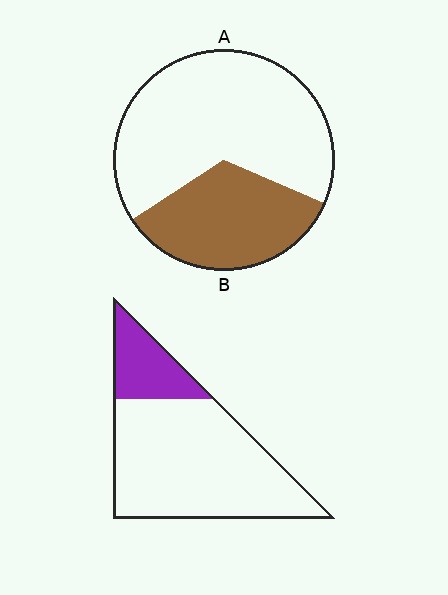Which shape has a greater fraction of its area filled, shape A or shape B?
Shape A.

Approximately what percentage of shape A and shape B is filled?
A is approximately 35% and B is approximately 20%.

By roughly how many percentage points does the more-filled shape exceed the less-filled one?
By roughly 15 percentage points (A over B).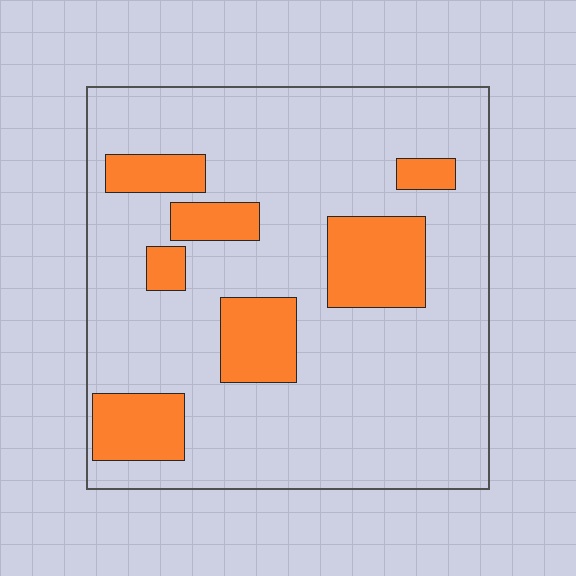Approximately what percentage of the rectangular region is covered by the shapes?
Approximately 20%.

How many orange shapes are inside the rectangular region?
7.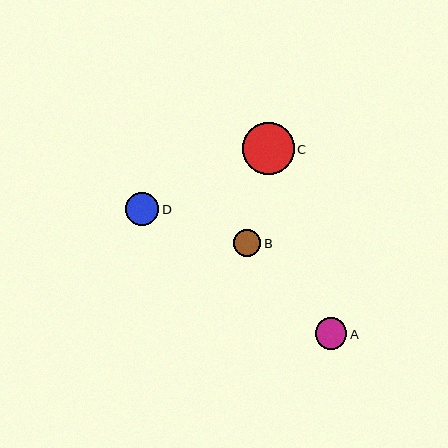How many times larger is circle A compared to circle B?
Circle A is approximately 1.2 times the size of circle B.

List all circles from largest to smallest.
From largest to smallest: C, D, A, B.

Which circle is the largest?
Circle C is the largest with a size of approximately 52 pixels.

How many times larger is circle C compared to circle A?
Circle C is approximately 1.7 times the size of circle A.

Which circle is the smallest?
Circle B is the smallest with a size of approximately 27 pixels.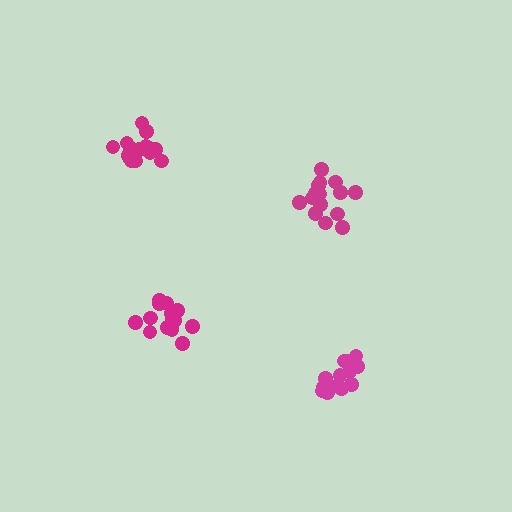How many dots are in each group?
Group 1: 15 dots, Group 2: 15 dots, Group 3: 14 dots, Group 4: 15 dots (59 total).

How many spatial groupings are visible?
There are 4 spatial groupings.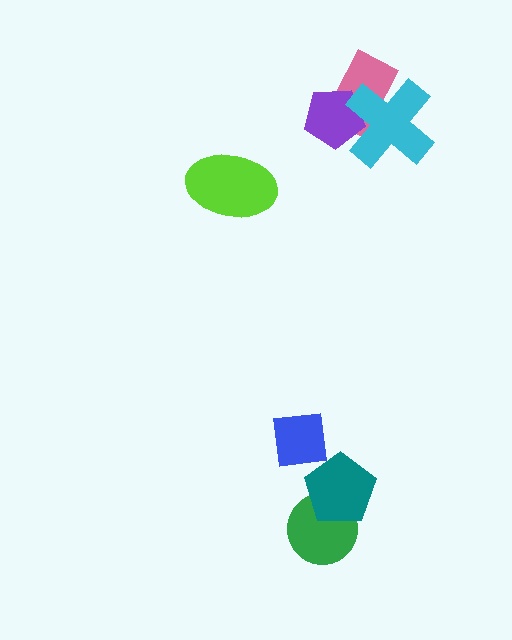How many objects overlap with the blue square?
1 object overlaps with the blue square.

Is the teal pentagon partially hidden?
No, no other shape covers it.